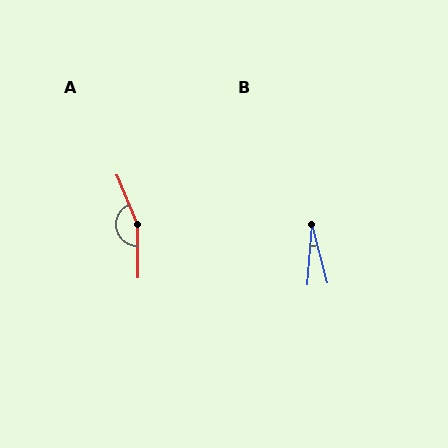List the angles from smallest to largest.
B (19°), A (158°).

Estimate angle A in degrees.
Approximately 158 degrees.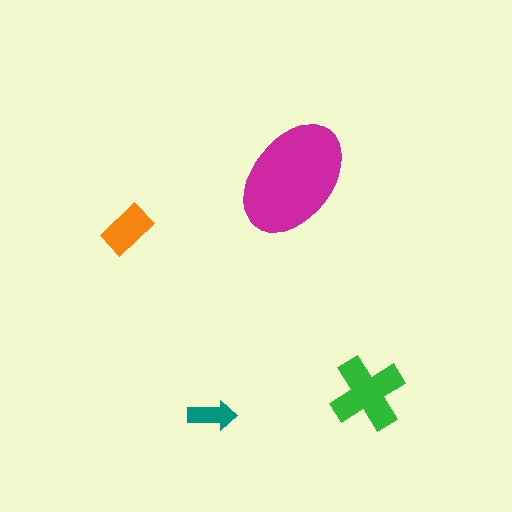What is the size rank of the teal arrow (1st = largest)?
4th.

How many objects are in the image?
There are 4 objects in the image.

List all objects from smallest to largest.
The teal arrow, the orange rectangle, the green cross, the magenta ellipse.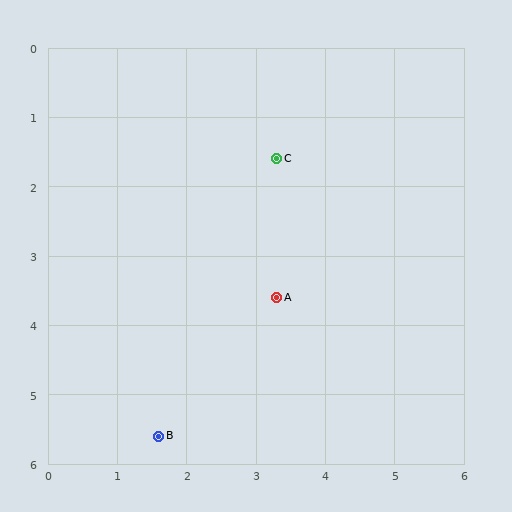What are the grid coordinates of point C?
Point C is at approximately (3.3, 1.6).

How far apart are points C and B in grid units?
Points C and B are about 4.3 grid units apart.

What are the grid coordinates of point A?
Point A is at approximately (3.3, 3.6).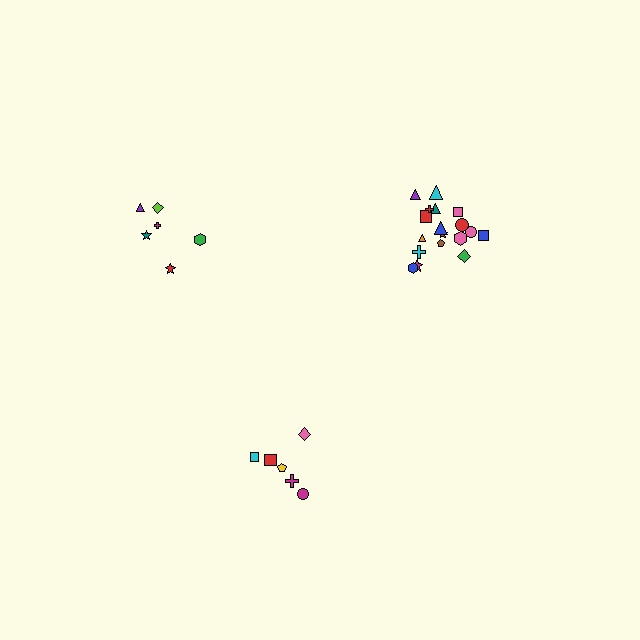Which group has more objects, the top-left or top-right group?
The top-right group.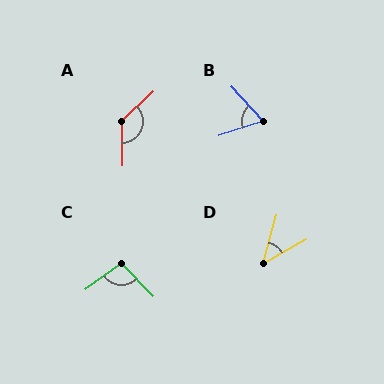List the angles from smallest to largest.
D (45°), B (67°), C (98°), A (133°).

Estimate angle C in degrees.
Approximately 98 degrees.